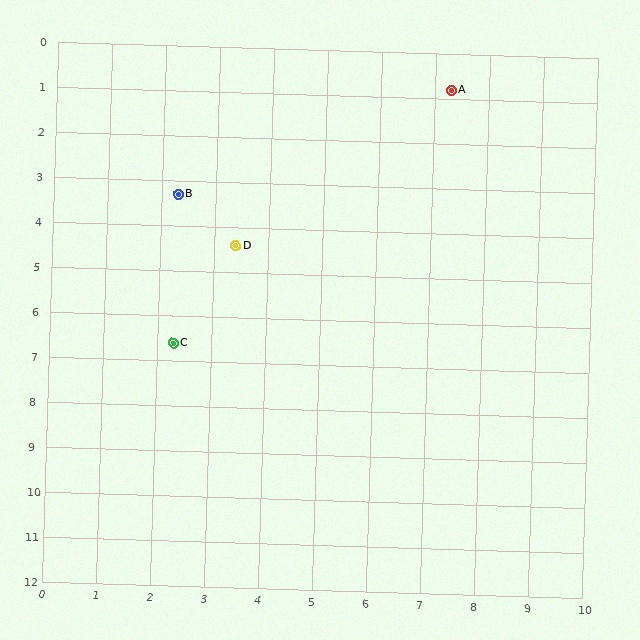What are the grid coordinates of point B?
Point B is at approximately (2.3, 3.3).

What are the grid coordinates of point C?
Point C is at approximately (2.3, 6.6).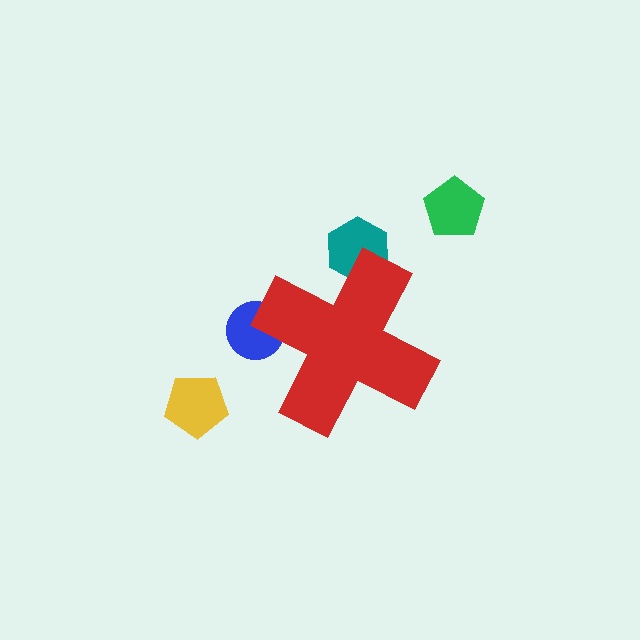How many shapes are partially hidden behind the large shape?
2 shapes are partially hidden.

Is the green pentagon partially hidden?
No, the green pentagon is fully visible.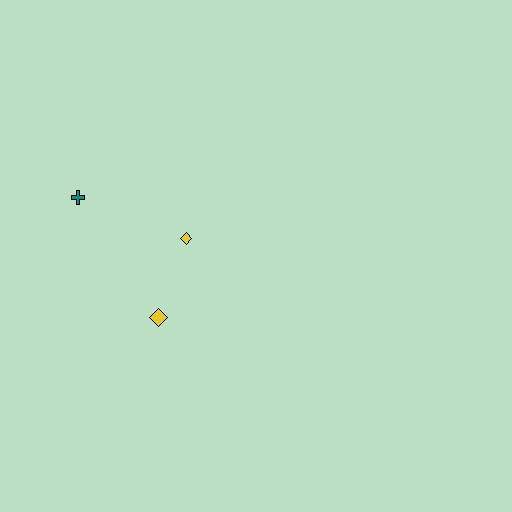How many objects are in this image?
There are 3 objects.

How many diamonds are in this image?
There are 2 diamonds.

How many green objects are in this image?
There are no green objects.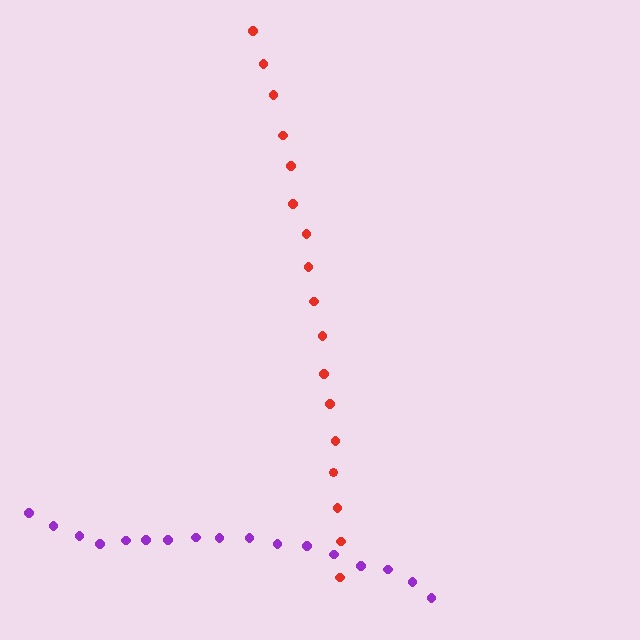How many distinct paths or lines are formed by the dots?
There are 2 distinct paths.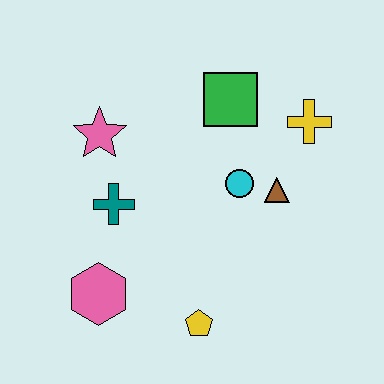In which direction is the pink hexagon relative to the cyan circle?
The pink hexagon is to the left of the cyan circle.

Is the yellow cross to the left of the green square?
No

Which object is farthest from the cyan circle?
The pink hexagon is farthest from the cyan circle.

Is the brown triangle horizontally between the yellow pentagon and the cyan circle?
No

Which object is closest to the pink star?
The teal cross is closest to the pink star.